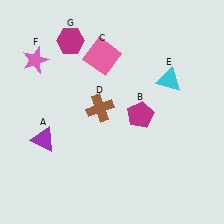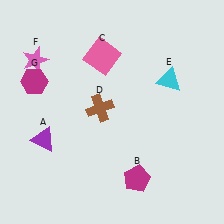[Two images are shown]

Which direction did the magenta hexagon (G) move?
The magenta hexagon (G) moved down.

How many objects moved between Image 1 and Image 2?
2 objects moved between the two images.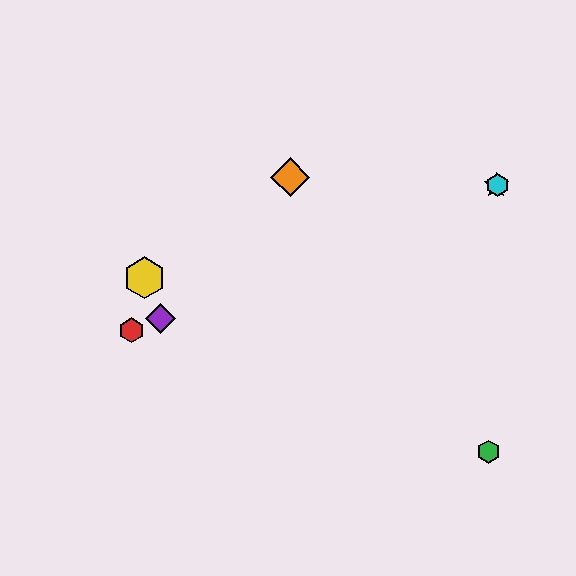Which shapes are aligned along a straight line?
The red hexagon, the blue star, the purple diamond, the cyan hexagon are aligned along a straight line.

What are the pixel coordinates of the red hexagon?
The red hexagon is at (132, 330).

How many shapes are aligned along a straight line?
4 shapes (the red hexagon, the blue star, the purple diamond, the cyan hexagon) are aligned along a straight line.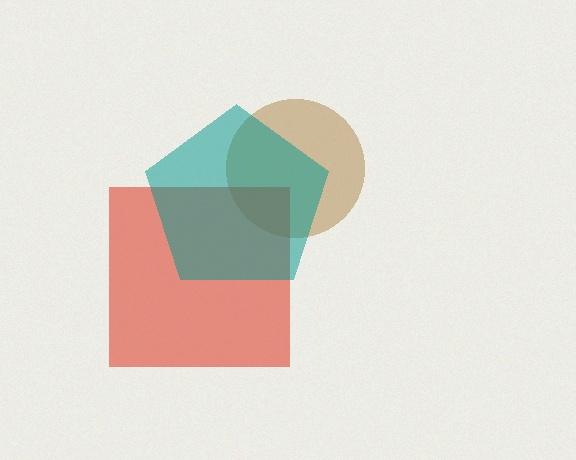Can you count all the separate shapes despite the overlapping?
Yes, there are 3 separate shapes.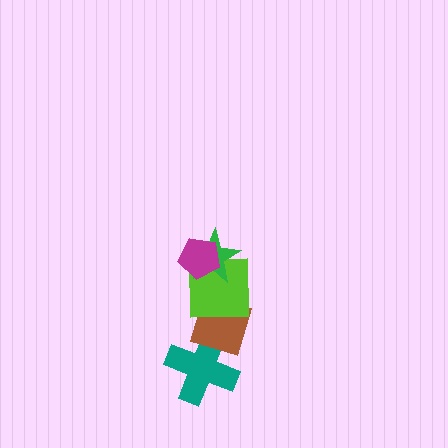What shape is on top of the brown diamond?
The lime square is on top of the brown diamond.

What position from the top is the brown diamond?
The brown diamond is 4th from the top.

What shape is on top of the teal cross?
The brown diamond is on top of the teal cross.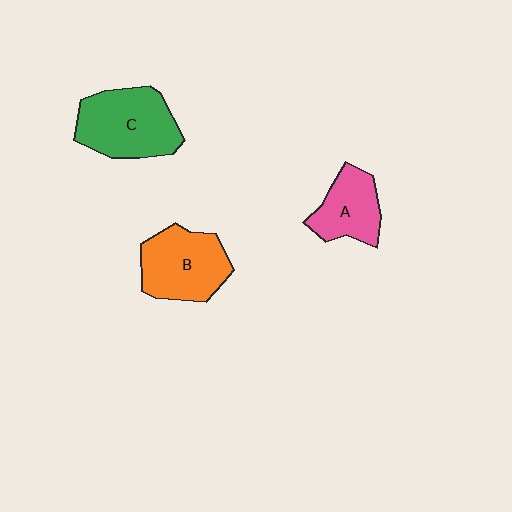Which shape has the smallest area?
Shape A (pink).